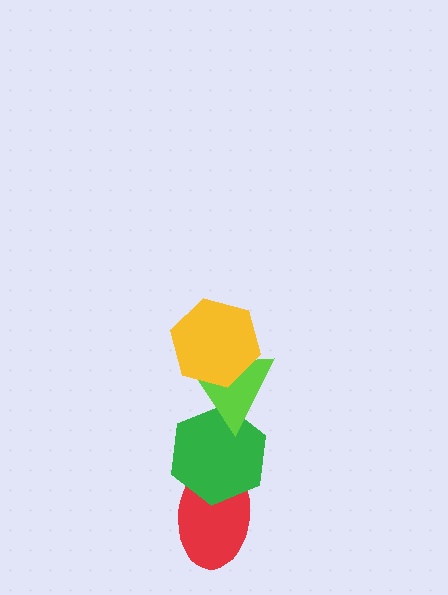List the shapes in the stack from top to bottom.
From top to bottom: the yellow hexagon, the lime triangle, the green hexagon, the red ellipse.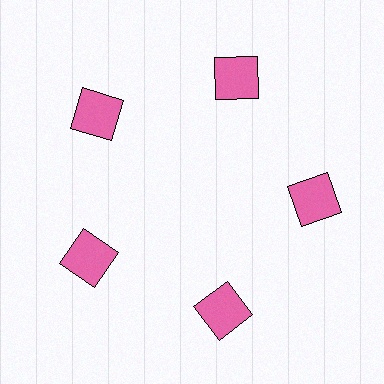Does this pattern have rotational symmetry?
Yes, this pattern has 5-fold rotational symmetry. It looks the same after rotating 72 degrees around the center.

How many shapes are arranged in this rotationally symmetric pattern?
There are 5 shapes, arranged in 5 groups of 1.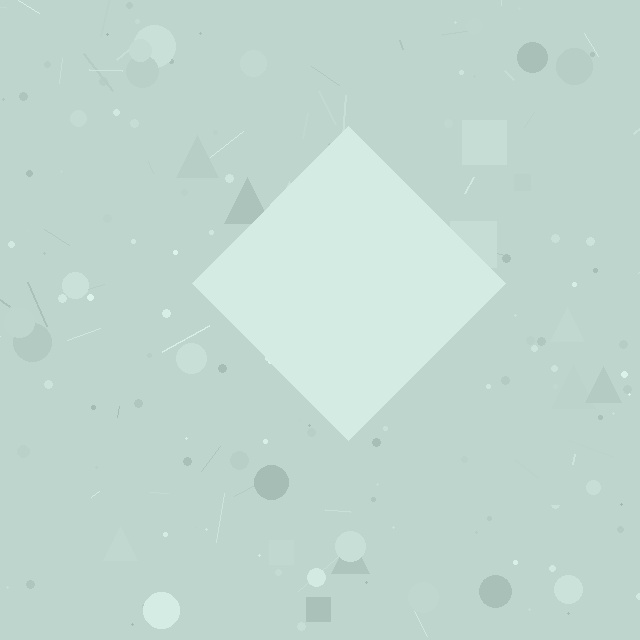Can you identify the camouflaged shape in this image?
The camouflaged shape is a diamond.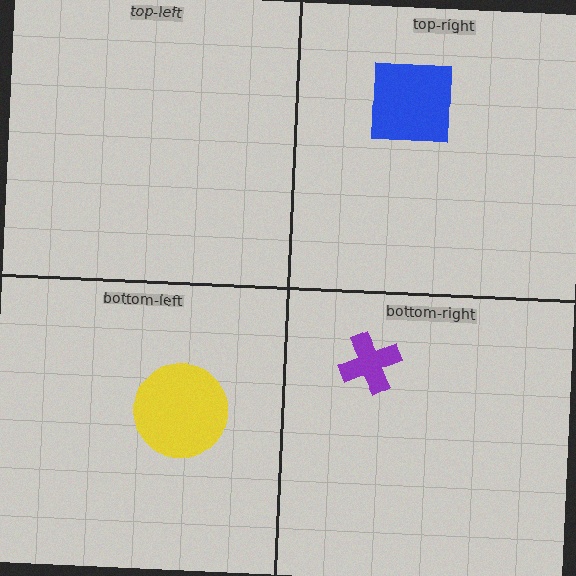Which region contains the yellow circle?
The bottom-left region.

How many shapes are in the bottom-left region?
1.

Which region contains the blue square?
The top-right region.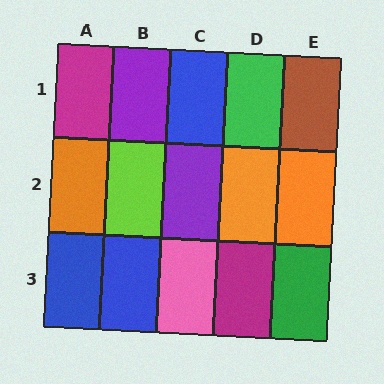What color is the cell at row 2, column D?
Orange.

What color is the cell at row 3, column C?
Pink.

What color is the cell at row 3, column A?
Blue.